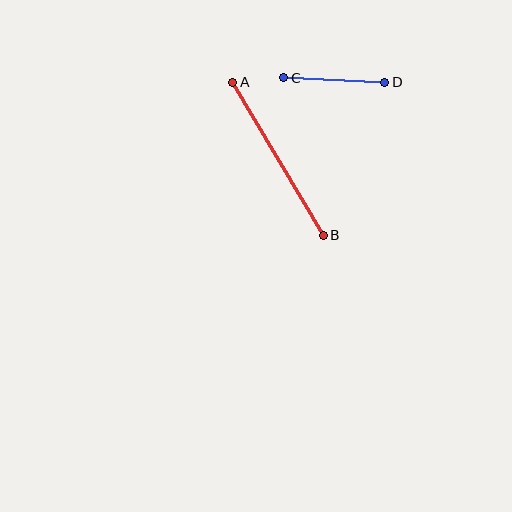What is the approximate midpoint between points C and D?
The midpoint is at approximately (334, 80) pixels.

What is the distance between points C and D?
The distance is approximately 101 pixels.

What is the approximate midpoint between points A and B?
The midpoint is at approximately (278, 159) pixels.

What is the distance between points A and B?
The distance is approximately 178 pixels.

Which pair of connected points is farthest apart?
Points A and B are farthest apart.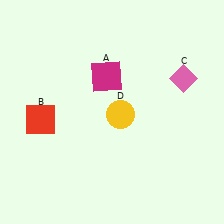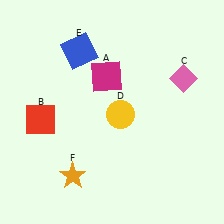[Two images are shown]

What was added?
A blue square (E), an orange star (F) were added in Image 2.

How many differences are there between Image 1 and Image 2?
There are 2 differences between the two images.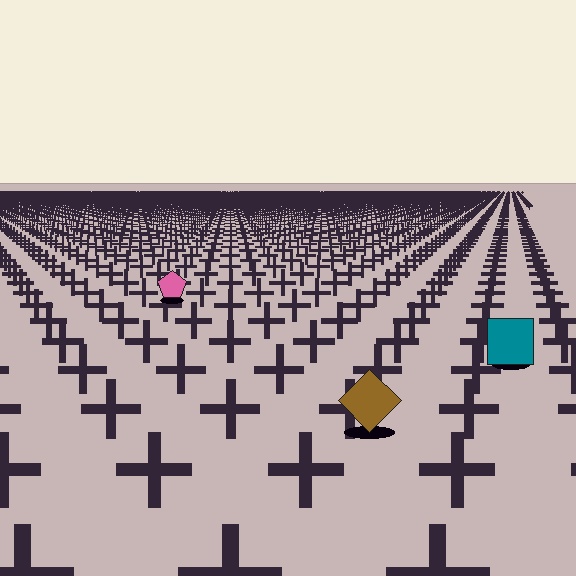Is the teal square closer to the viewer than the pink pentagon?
Yes. The teal square is closer — you can tell from the texture gradient: the ground texture is coarser near it.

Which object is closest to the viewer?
The brown diamond is closest. The texture marks near it are larger and more spread out.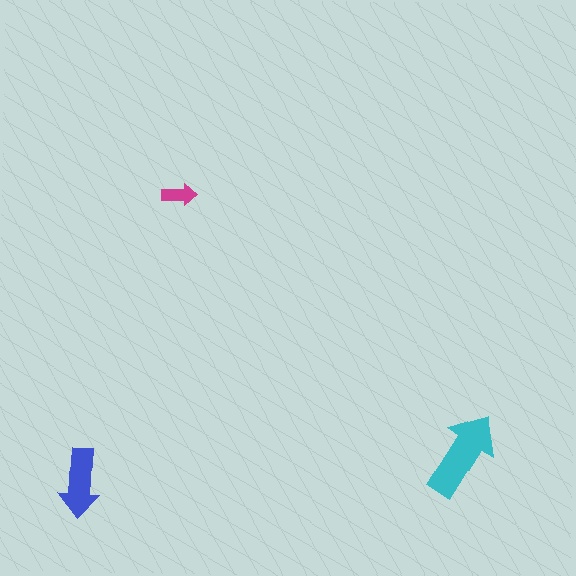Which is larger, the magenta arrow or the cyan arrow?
The cyan one.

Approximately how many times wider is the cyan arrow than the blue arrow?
About 1.5 times wider.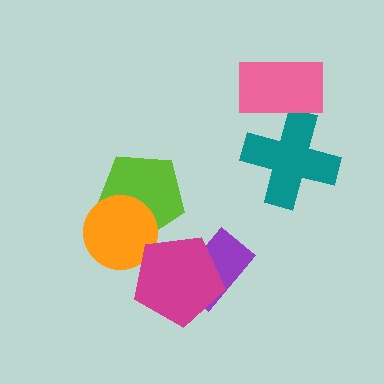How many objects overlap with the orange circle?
2 objects overlap with the orange circle.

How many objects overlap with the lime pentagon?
1 object overlaps with the lime pentagon.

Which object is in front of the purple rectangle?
The magenta pentagon is in front of the purple rectangle.